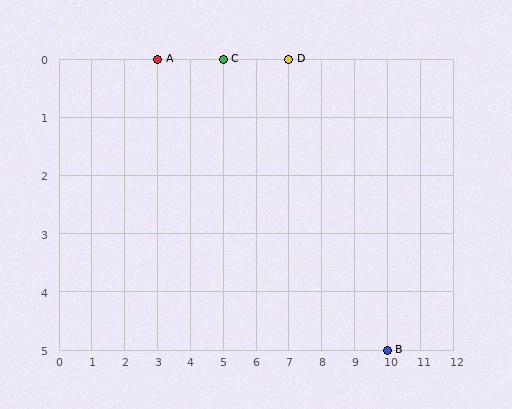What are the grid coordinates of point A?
Point A is at grid coordinates (3, 0).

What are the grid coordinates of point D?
Point D is at grid coordinates (7, 0).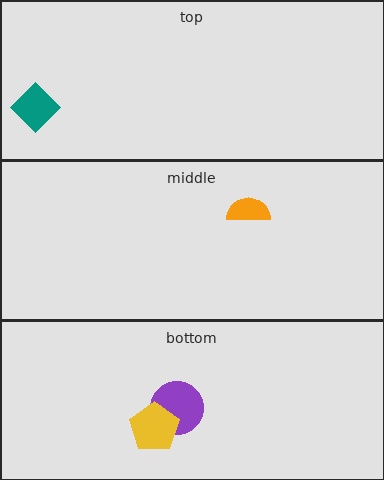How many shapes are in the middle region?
1.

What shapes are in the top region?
The teal diamond.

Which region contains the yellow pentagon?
The bottom region.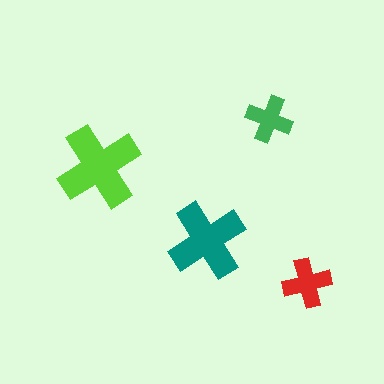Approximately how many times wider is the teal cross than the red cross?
About 1.5 times wider.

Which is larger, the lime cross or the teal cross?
The lime one.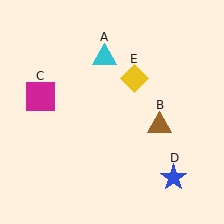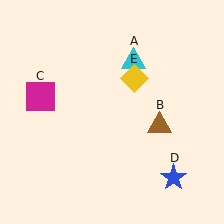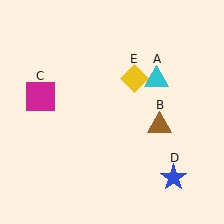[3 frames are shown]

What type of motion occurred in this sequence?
The cyan triangle (object A) rotated clockwise around the center of the scene.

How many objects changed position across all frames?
1 object changed position: cyan triangle (object A).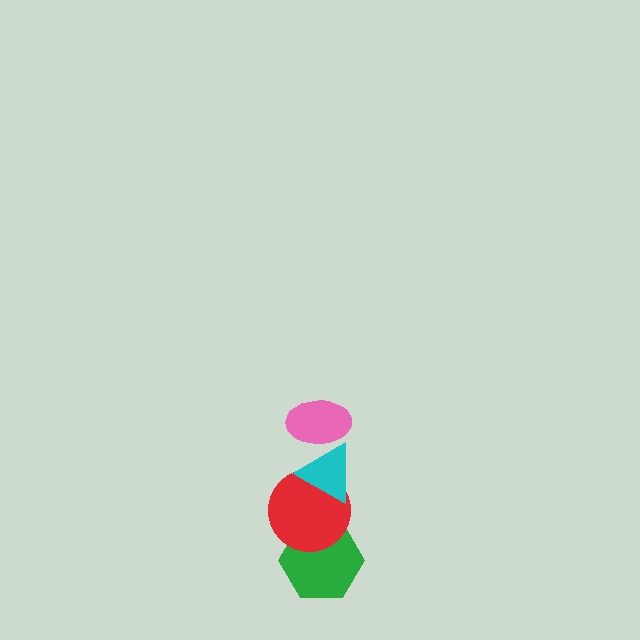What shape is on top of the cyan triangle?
The pink ellipse is on top of the cyan triangle.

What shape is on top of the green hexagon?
The red circle is on top of the green hexagon.